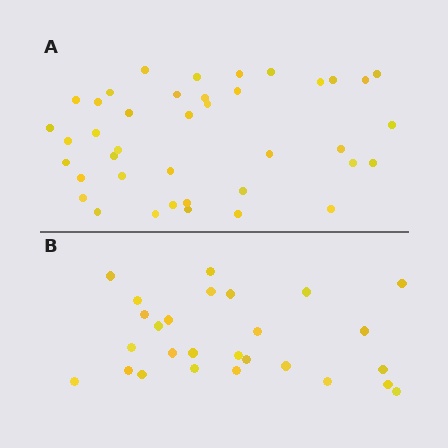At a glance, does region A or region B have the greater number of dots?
Region A (the top region) has more dots.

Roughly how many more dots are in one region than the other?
Region A has approximately 15 more dots than region B.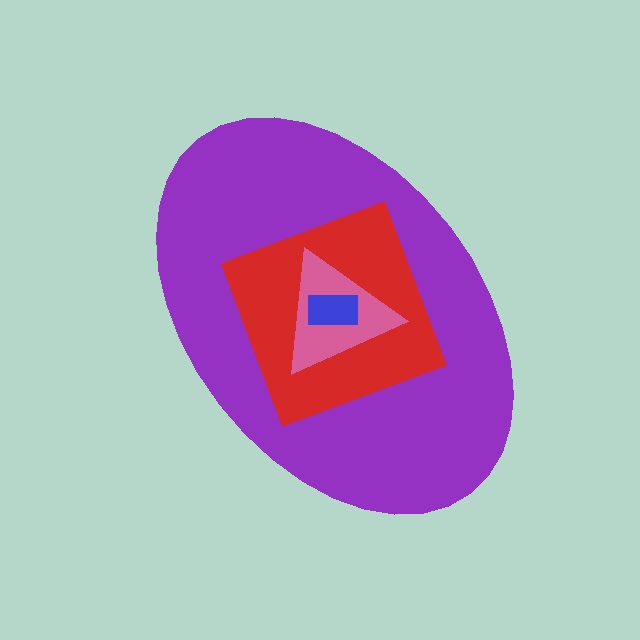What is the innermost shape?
The blue rectangle.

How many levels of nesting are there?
4.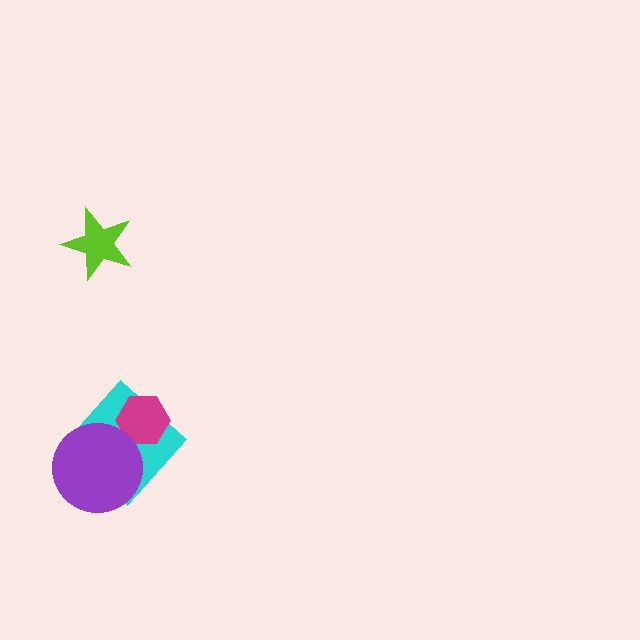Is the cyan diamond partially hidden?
Yes, it is partially covered by another shape.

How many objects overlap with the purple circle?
1 object overlaps with the purple circle.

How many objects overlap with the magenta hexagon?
1 object overlaps with the magenta hexagon.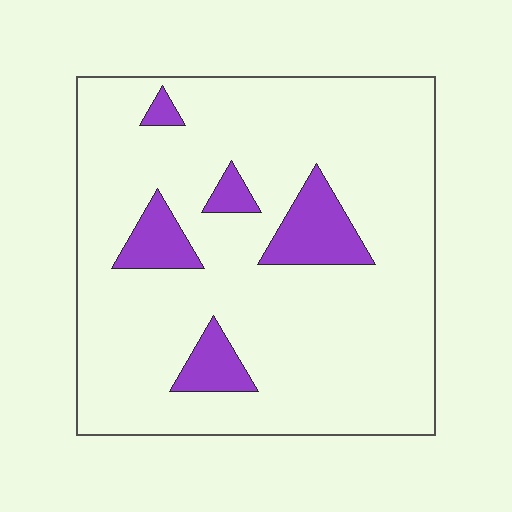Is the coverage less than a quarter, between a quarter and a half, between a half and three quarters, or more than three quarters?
Less than a quarter.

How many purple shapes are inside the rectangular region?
5.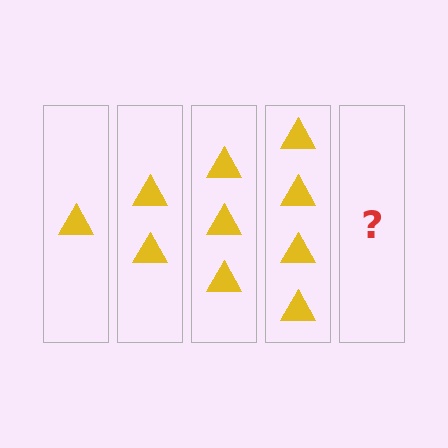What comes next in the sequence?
The next element should be 5 triangles.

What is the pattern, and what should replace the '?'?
The pattern is that each step adds one more triangle. The '?' should be 5 triangles.